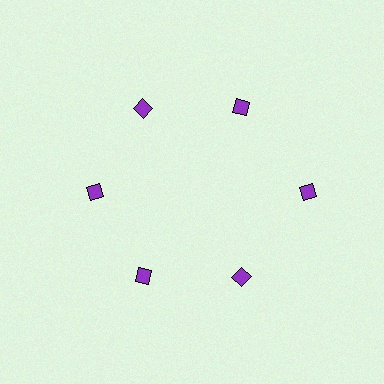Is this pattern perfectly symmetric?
No. The 6 purple diamonds are arranged in a ring, but one element near the 3 o'clock position is pushed outward from the center, breaking the 6-fold rotational symmetry.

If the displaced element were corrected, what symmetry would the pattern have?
It would have 6-fold rotational symmetry — the pattern would map onto itself every 60 degrees.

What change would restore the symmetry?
The symmetry would be restored by moving it inward, back onto the ring so that all 6 diamonds sit at equal angles and equal distance from the center.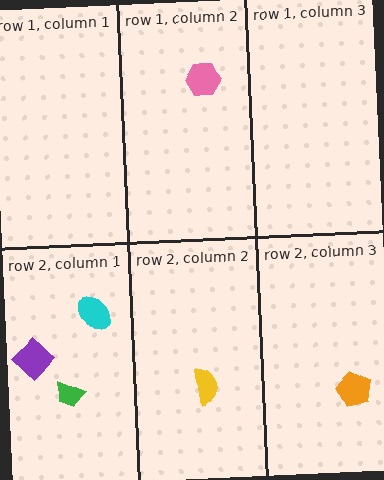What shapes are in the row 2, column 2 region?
The yellow semicircle.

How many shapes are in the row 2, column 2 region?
1.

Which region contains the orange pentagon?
The row 2, column 3 region.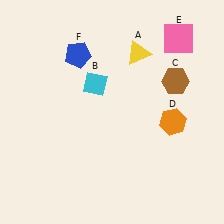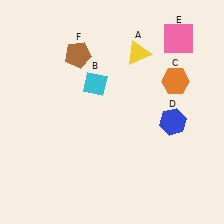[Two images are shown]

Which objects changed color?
C changed from brown to orange. D changed from orange to blue. F changed from blue to brown.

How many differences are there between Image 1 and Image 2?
There are 3 differences between the two images.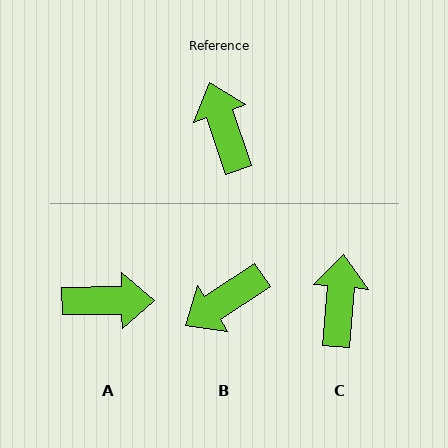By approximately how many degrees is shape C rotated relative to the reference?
Approximately 23 degrees clockwise.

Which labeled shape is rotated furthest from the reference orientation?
A, about 108 degrees away.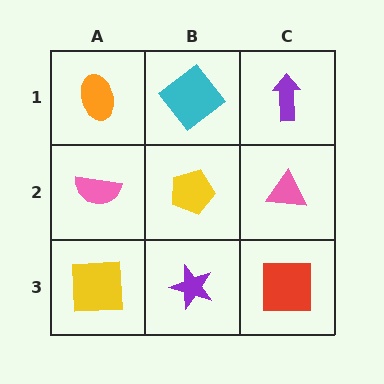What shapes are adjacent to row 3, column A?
A pink semicircle (row 2, column A), a purple star (row 3, column B).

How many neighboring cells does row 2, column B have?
4.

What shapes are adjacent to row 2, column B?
A cyan diamond (row 1, column B), a purple star (row 3, column B), a pink semicircle (row 2, column A), a pink triangle (row 2, column C).